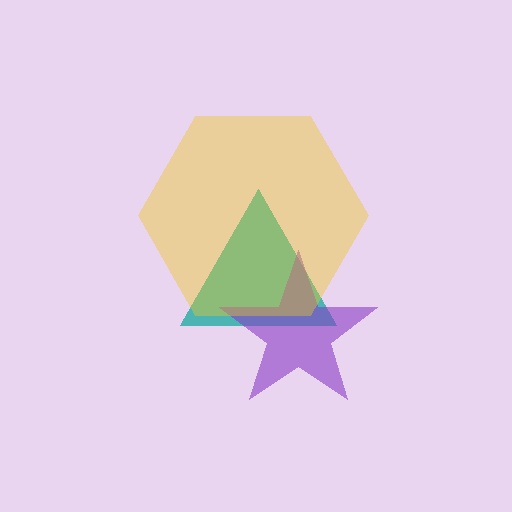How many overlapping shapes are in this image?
There are 3 overlapping shapes in the image.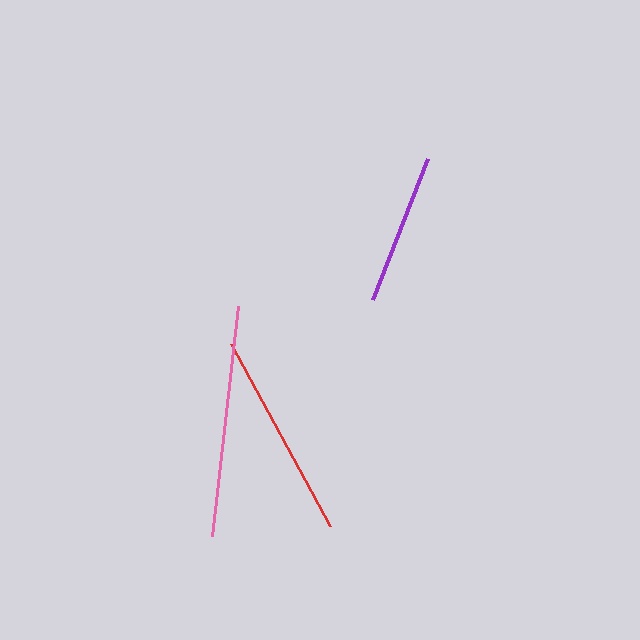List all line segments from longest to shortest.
From longest to shortest: pink, red, purple.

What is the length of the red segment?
The red segment is approximately 206 pixels long.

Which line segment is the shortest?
The purple line is the shortest at approximately 152 pixels.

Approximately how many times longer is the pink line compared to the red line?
The pink line is approximately 1.1 times the length of the red line.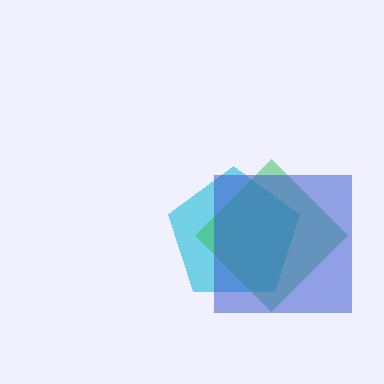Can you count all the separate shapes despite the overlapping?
Yes, there are 3 separate shapes.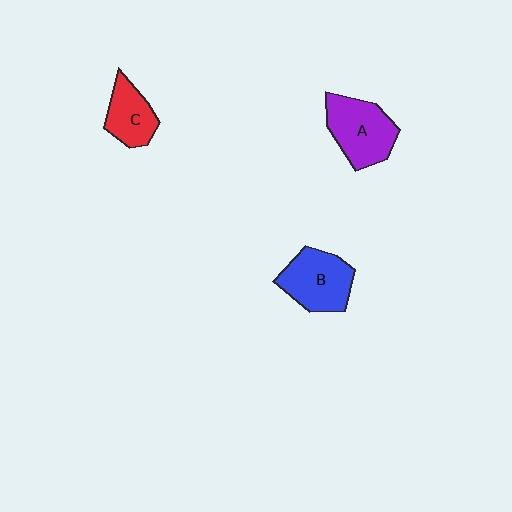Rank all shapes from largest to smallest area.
From largest to smallest: A (purple), B (blue), C (red).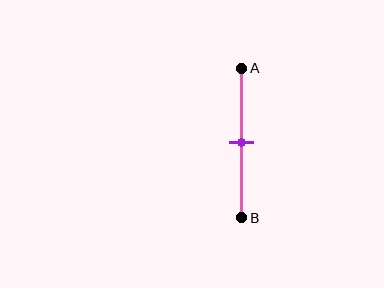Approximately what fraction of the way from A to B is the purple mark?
The purple mark is approximately 50% of the way from A to B.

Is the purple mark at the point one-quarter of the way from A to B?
No, the mark is at about 50% from A, not at the 25% one-quarter point.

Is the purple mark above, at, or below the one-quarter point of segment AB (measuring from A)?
The purple mark is below the one-quarter point of segment AB.